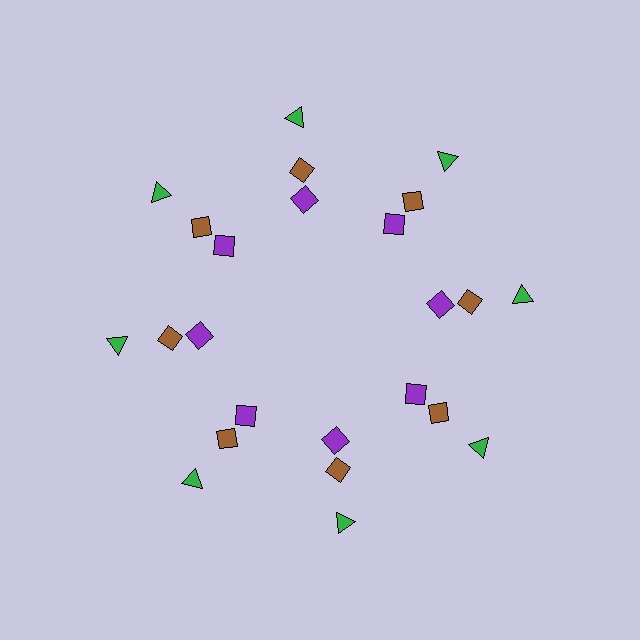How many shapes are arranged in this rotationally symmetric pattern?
There are 24 shapes, arranged in 8 groups of 3.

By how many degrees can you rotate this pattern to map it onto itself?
The pattern maps onto itself every 45 degrees of rotation.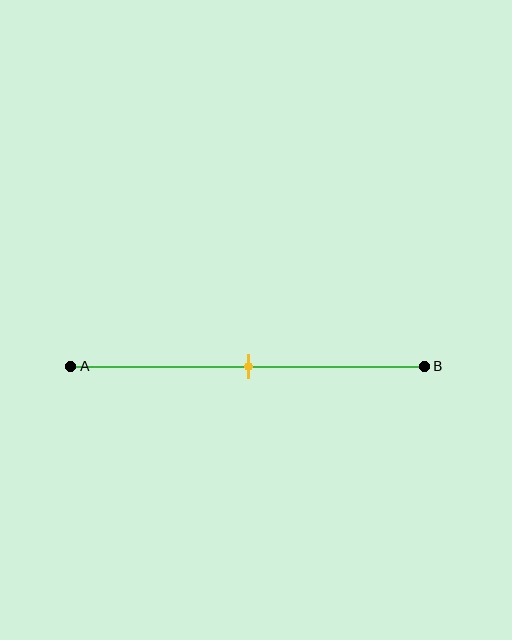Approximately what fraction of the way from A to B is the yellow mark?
The yellow mark is approximately 50% of the way from A to B.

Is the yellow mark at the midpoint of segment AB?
Yes, the mark is approximately at the midpoint.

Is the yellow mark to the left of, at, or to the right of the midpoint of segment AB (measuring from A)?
The yellow mark is approximately at the midpoint of segment AB.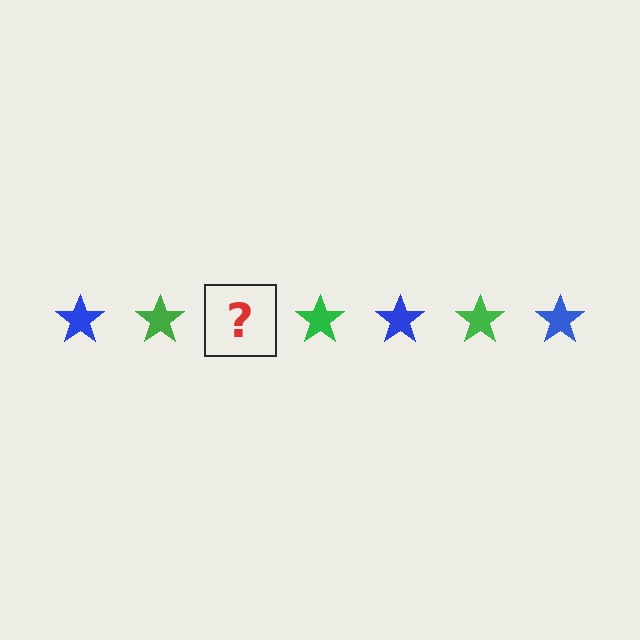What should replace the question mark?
The question mark should be replaced with a blue star.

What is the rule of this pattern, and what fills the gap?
The rule is that the pattern cycles through blue, green stars. The gap should be filled with a blue star.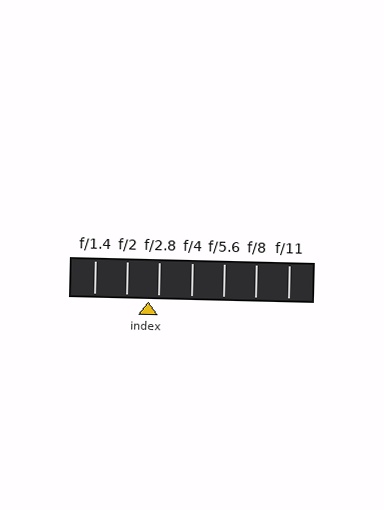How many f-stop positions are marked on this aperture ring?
There are 7 f-stop positions marked.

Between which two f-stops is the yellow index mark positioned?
The index mark is between f/2 and f/2.8.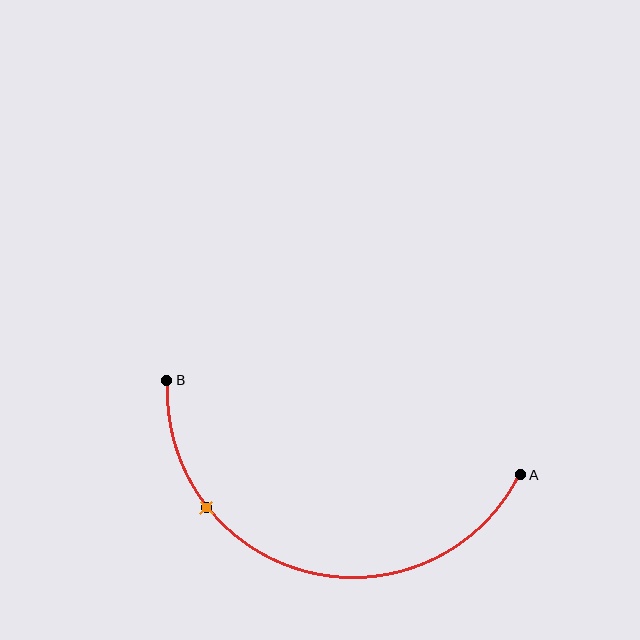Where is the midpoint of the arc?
The arc midpoint is the point on the curve farthest from the straight line joining A and B. It sits below that line.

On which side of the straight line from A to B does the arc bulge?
The arc bulges below the straight line connecting A and B.